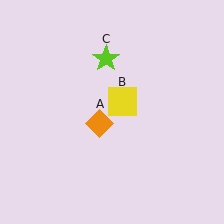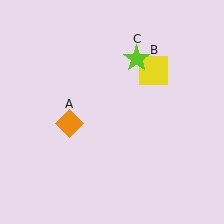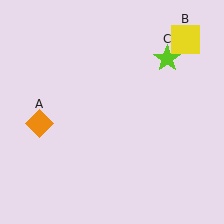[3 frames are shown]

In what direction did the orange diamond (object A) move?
The orange diamond (object A) moved left.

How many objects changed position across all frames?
3 objects changed position: orange diamond (object A), yellow square (object B), lime star (object C).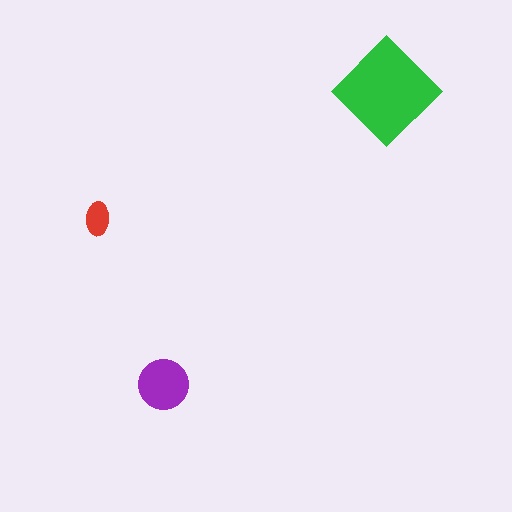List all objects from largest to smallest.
The green diamond, the purple circle, the red ellipse.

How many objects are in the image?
There are 3 objects in the image.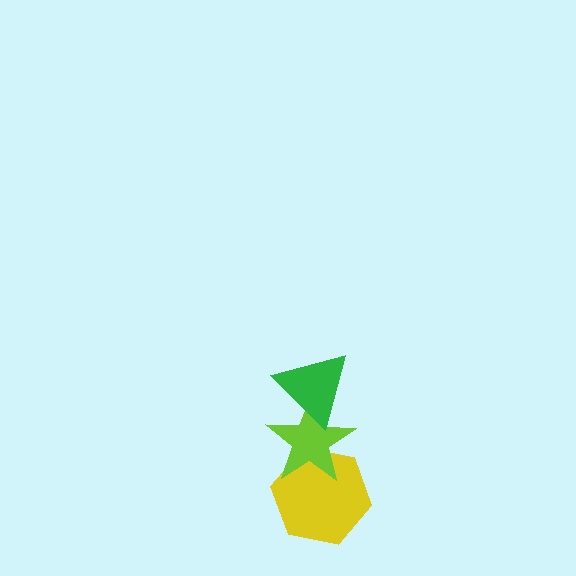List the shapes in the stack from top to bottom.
From top to bottom: the green triangle, the lime star, the yellow hexagon.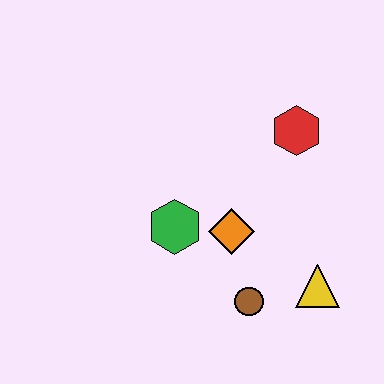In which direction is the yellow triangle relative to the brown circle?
The yellow triangle is to the right of the brown circle.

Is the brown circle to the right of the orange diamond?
Yes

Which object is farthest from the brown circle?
The red hexagon is farthest from the brown circle.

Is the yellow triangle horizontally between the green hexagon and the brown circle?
No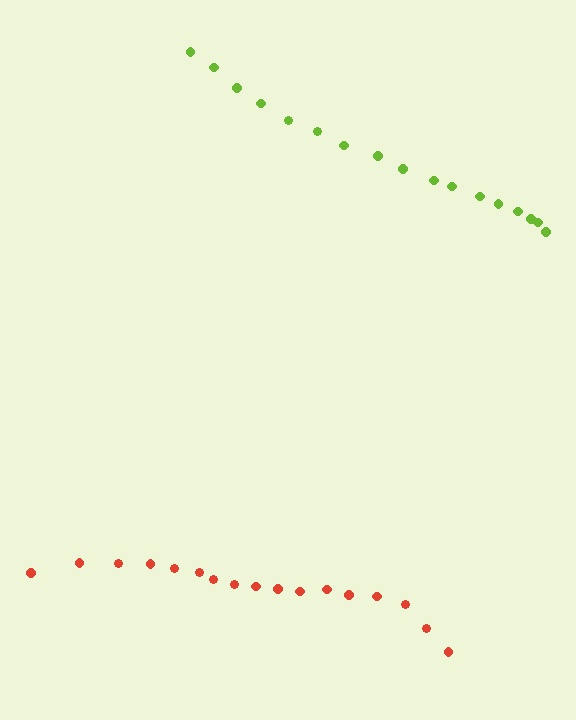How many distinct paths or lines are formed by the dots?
There are 2 distinct paths.